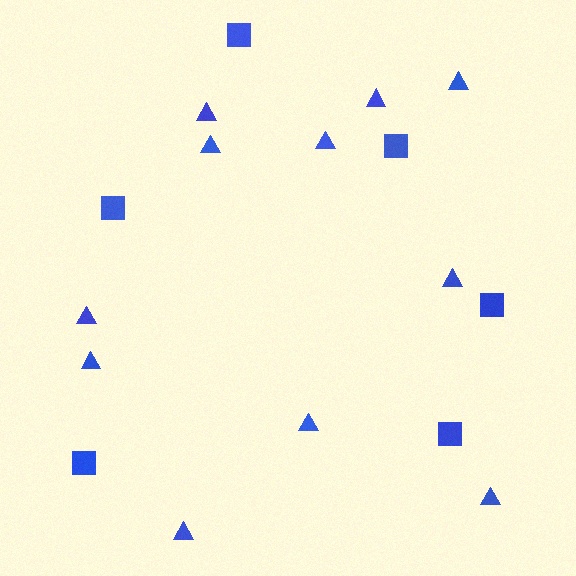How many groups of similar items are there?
There are 2 groups: one group of triangles (11) and one group of squares (6).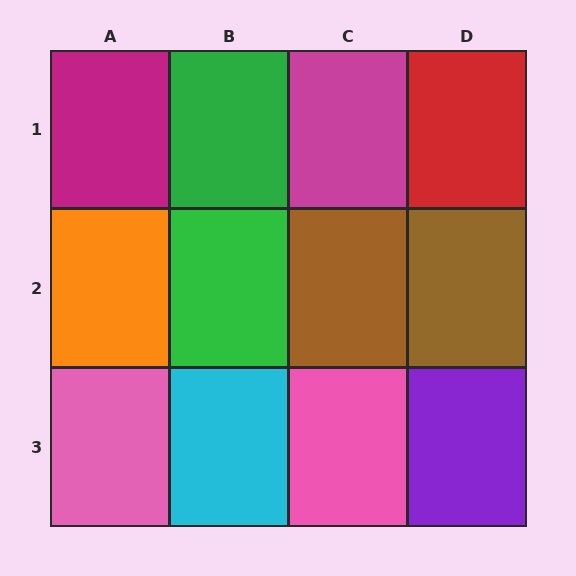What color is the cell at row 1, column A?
Magenta.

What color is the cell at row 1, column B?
Green.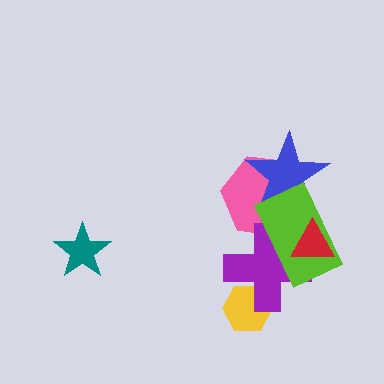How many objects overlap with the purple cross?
4 objects overlap with the purple cross.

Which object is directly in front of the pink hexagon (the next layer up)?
The purple cross is directly in front of the pink hexagon.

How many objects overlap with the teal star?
0 objects overlap with the teal star.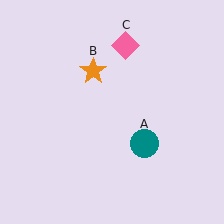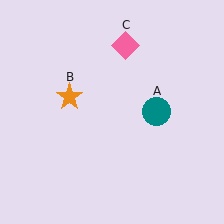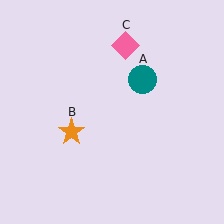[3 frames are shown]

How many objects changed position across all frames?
2 objects changed position: teal circle (object A), orange star (object B).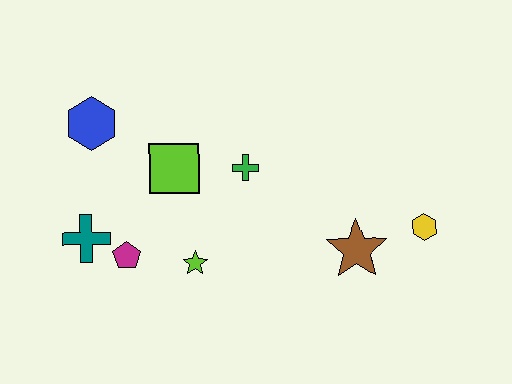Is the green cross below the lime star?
No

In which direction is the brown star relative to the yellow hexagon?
The brown star is to the left of the yellow hexagon.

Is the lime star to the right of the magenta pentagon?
Yes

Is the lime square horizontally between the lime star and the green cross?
No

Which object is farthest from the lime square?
The yellow hexagon is farthest from the lime square.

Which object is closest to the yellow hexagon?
The brown star is closest to the yellow hexagon.